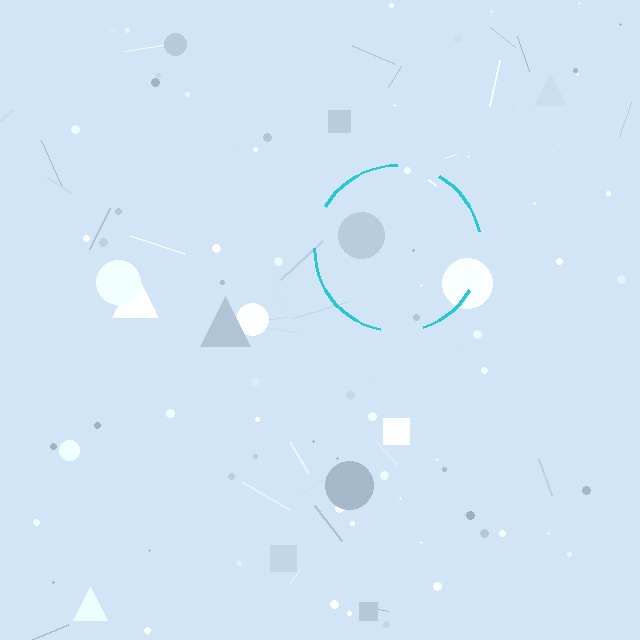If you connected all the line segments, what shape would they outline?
They would outline a circle.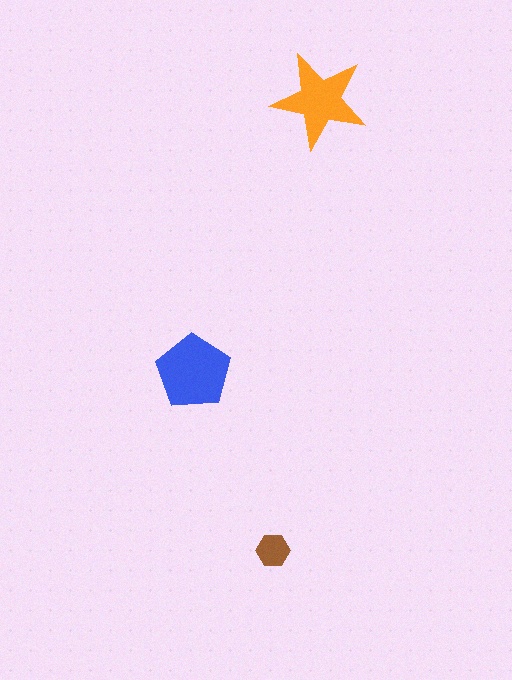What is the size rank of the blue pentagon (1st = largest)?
1st.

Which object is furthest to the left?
The blue pentagon is leftmost.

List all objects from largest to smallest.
The blue pentagon, the orange star, the brown hexagon.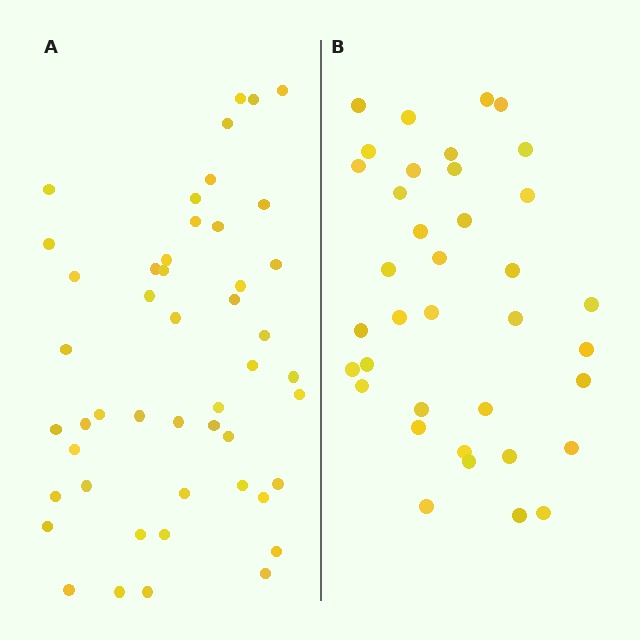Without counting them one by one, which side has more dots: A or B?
Region A (the left region) has more dots.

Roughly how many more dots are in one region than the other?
Region A has roughly 12 or so more dots than region B.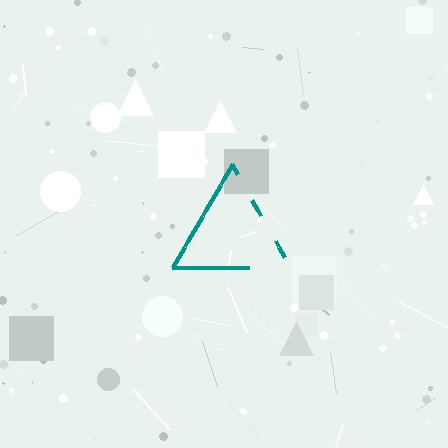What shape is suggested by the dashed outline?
The dashed outline suggests a triangle.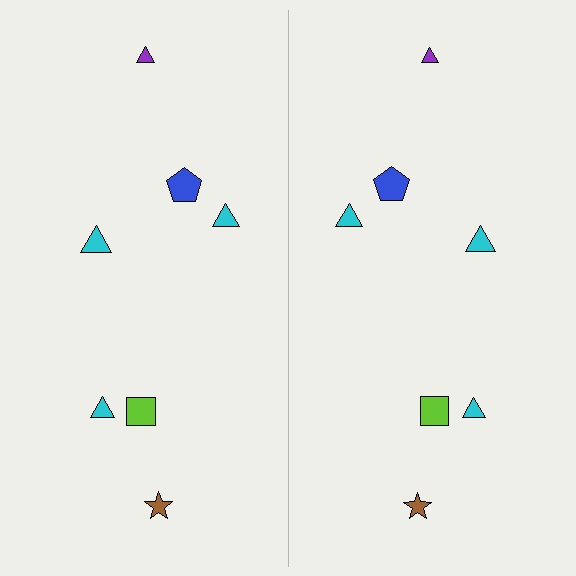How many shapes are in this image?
There are 14 shapes in this image.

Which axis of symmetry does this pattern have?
The pattern has a vertical axis of symmetry running through the center of the image.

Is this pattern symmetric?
Yes, this pattern has bilateral (reflection) symmetry.